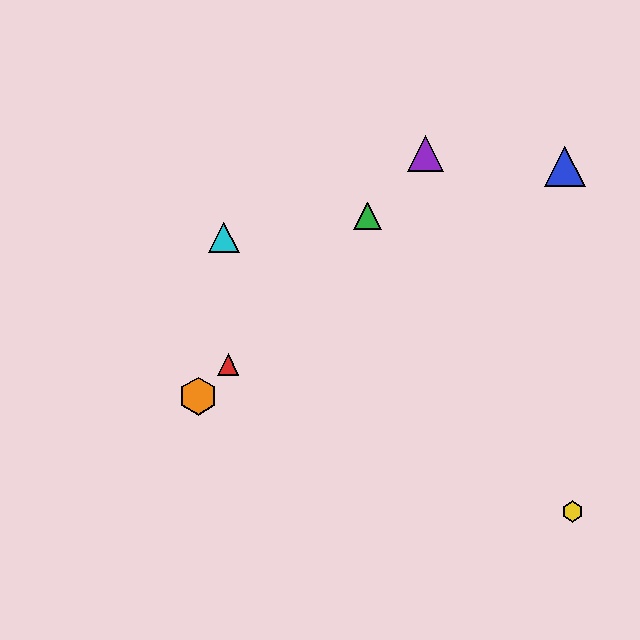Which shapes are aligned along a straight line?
The red triangle, the green triangle, the purple triangle, the orange hexagon are aligned along a straight line.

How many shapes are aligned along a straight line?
4 shapes (the red triangle, the green triangle, the purple triangle, the orange hexagon) are aligned along a straight line.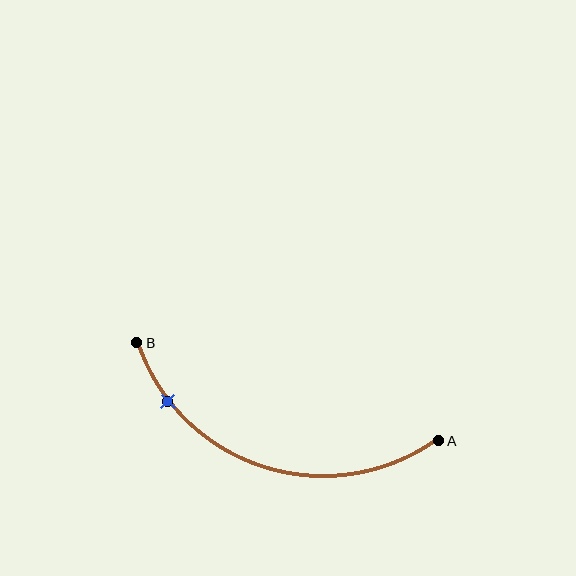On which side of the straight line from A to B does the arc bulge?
The arc bulges below the straight line connecting A and B.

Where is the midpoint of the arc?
The arc midpoint is the point on the curve farthest from the straight line joining A and B. It sits below that line.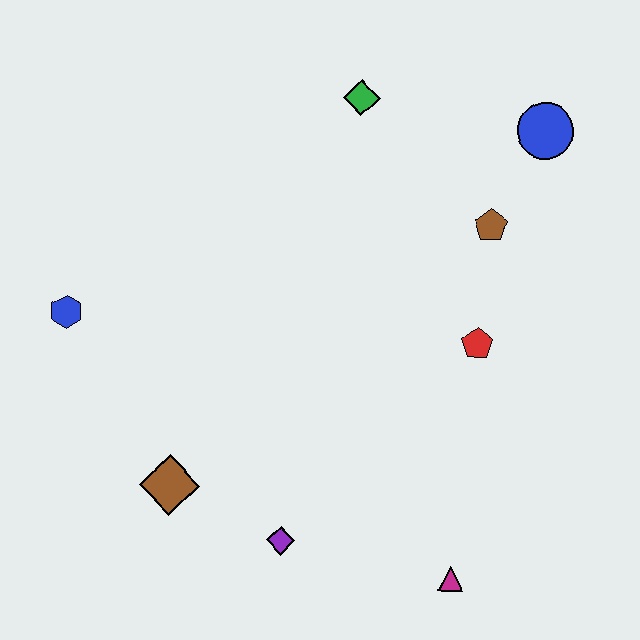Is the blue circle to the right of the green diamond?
Yes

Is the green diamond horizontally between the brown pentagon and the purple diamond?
Yes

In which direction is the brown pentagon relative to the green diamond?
The brown pentagon is to the right of the green diamond.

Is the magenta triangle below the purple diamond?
Yes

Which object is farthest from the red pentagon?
The blue hexagon is farthest from the red pentagon.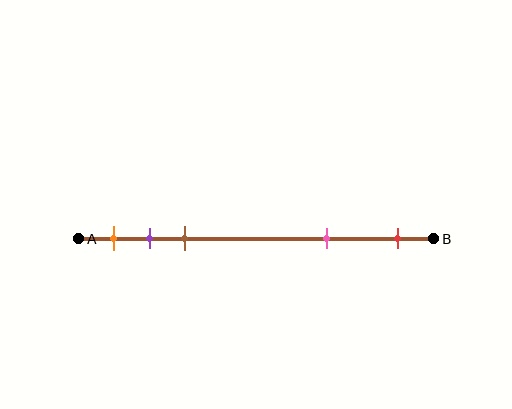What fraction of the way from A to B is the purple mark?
The purple mark is approximately 20% (0.2) of the way from A to B.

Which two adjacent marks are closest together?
The purple and brown marks are the closest adjacent pair.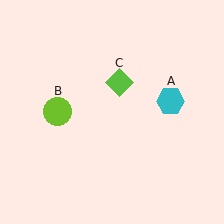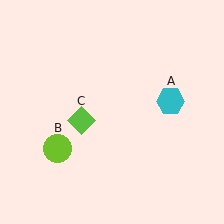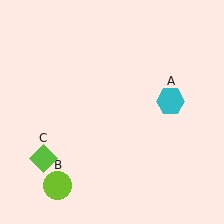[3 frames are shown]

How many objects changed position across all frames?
2 objects changed position: lime circle (object B), lime diamond (object C).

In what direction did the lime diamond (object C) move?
The lime diamond (object C) moved down and to the left.